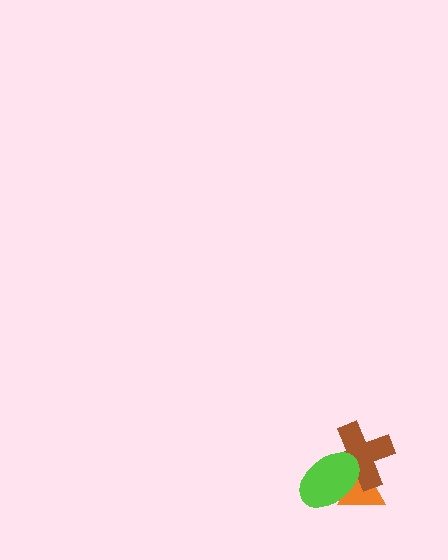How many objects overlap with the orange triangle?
2 objects overlap with the orange triangle.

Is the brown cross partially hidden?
Yes, it is partially covered by another shape.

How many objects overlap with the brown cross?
2 objects overlap with the brown cross.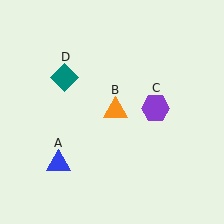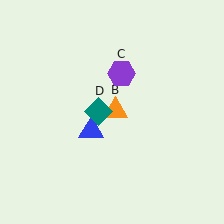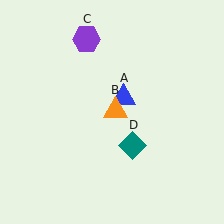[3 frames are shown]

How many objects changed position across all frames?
3 objects changed position: blue triangle (object A), purple hexagon (object C), teal diamond (object D).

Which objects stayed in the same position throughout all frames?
Orange triangle (object B) remained stationary.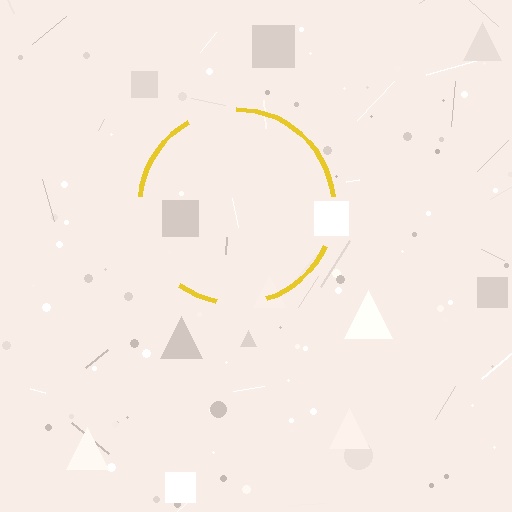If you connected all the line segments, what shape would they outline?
They would outline a circle.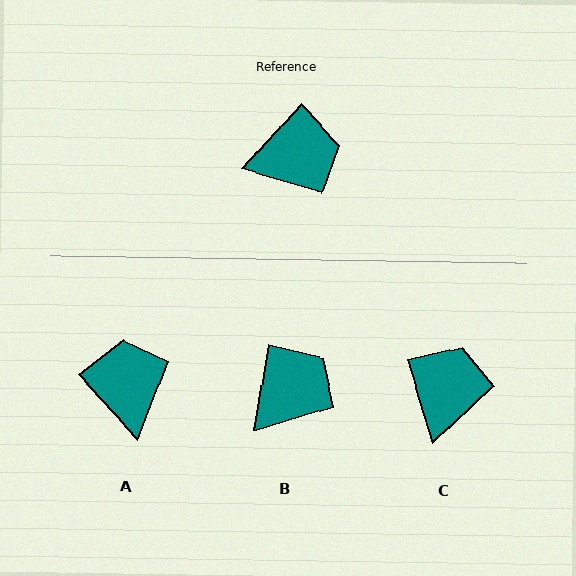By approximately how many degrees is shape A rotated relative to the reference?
Approximately 85 degrees counter-clockwise.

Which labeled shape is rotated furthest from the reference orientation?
A, about 85 degrees away.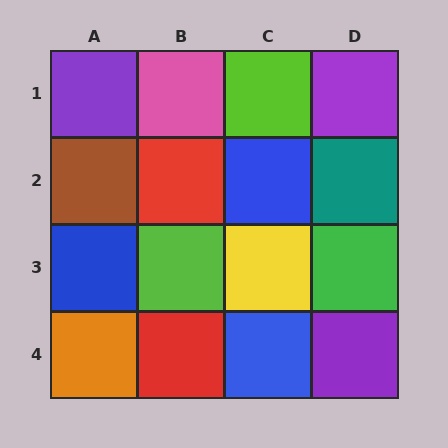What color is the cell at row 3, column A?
Blue.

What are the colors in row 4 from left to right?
Orange, red, blue, purple.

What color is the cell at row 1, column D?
Purple.